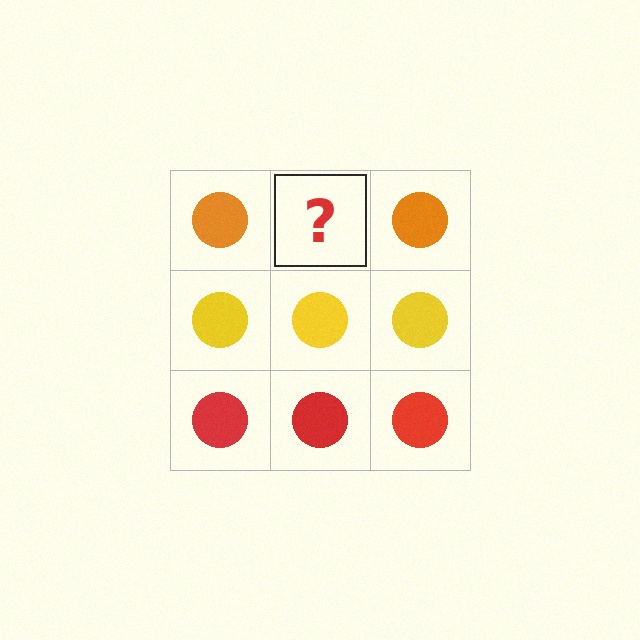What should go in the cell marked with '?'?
The missing cell should contain an orange circle.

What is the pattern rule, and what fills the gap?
The rule is that each row has a consistent color. The gap should be filled with an orange circle.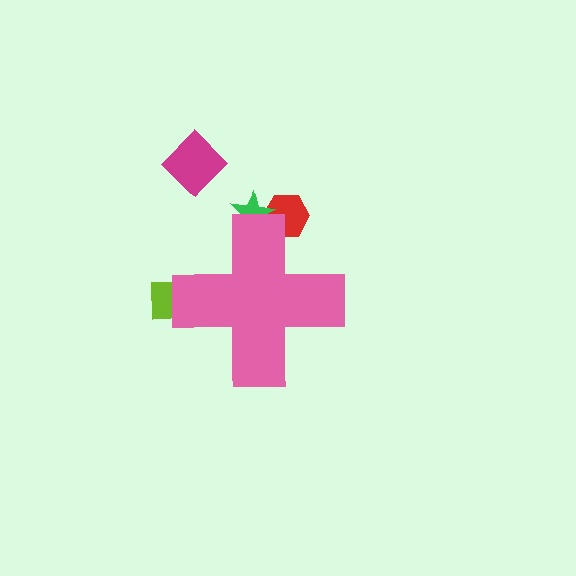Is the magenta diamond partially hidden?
No, the magenta diamond is fully visible.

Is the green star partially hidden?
Yes, the green star is partially hidden behind the pink cross.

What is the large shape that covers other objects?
A pink cross.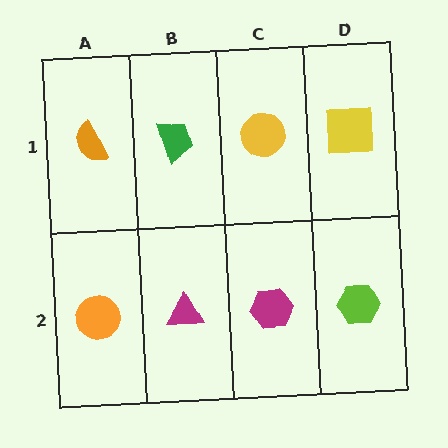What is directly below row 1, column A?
An orange circle.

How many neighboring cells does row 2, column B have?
3.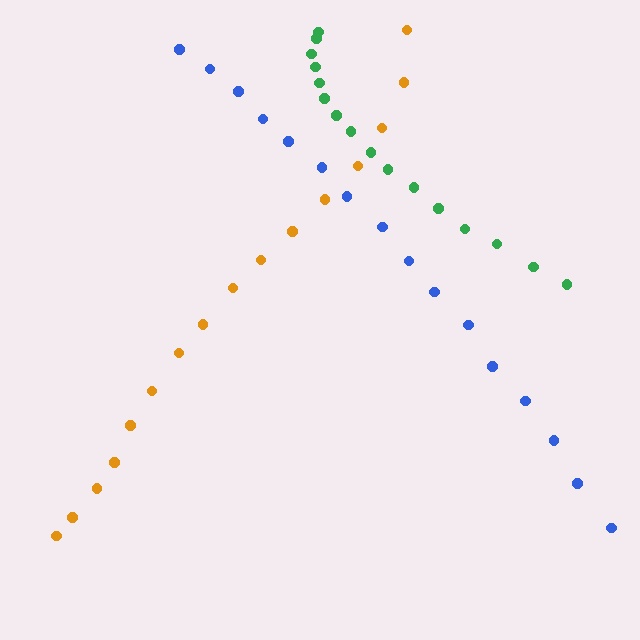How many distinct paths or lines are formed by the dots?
There are 3 distinct paths.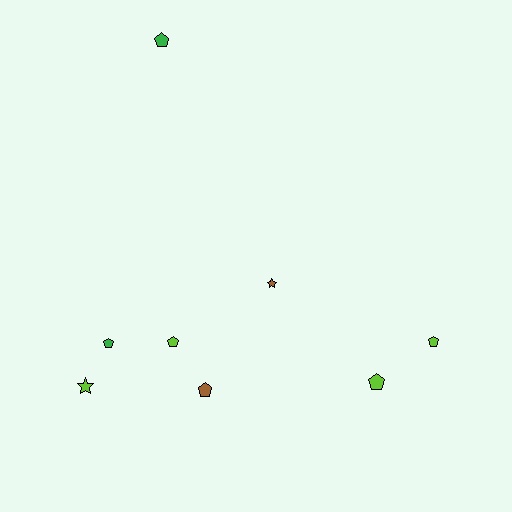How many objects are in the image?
There are 8 objects.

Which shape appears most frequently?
Pentagon, with 6 objects.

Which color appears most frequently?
Lime, with 4 objects.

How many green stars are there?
There are no green stars.